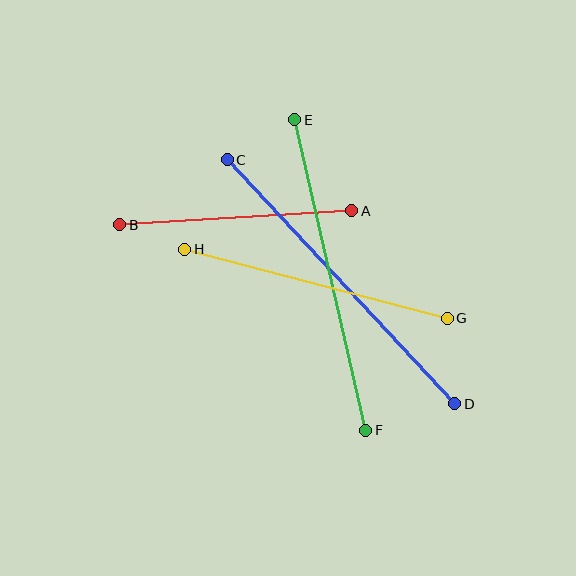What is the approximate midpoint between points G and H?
The midpoint is at approximately (316, 284) pixels.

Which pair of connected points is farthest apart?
Points C and D are farthest apart.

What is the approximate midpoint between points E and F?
The midpoint is at approximately (330, 275) pixels.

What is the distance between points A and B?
The distance is approximately 232 pixels.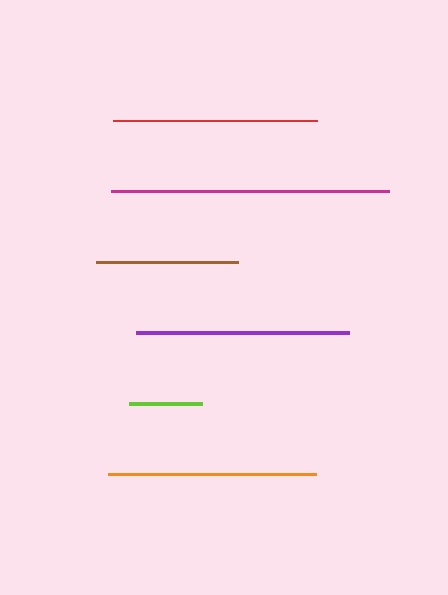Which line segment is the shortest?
The lime line is the shortest at approximately 73 pixels.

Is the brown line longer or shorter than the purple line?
The purple line is longer than the brown line.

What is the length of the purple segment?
The purple segment is approximately 212 pixels long.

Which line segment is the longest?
The magenta line is the longest at approximately 278 pixels.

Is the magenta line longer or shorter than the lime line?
The magenta line is longer than the lime line.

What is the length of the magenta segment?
The magenta segment is approximately 278 pixels long.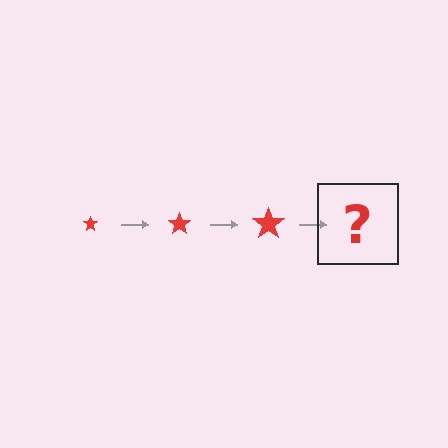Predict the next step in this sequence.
The next step is a red star, larger than the previous one.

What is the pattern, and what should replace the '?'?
The pattern is that the star gets progressively larger each step. The '?' should be a red star, larger than the previous one.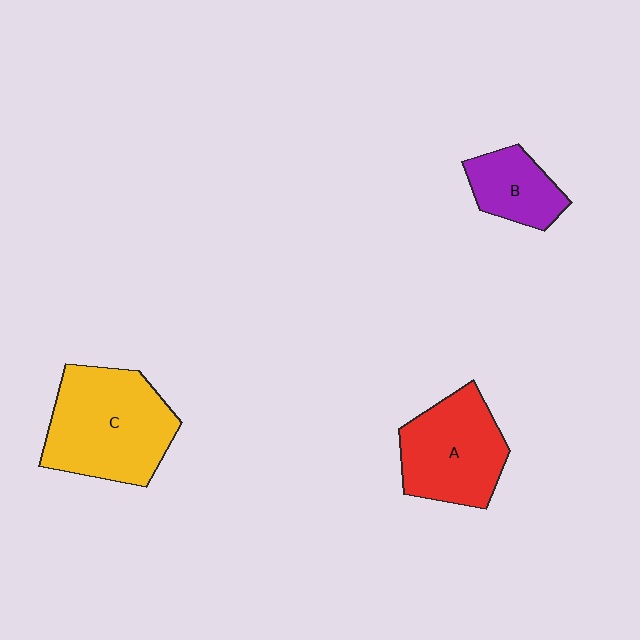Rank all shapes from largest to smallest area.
From largest to smallest: C (yellow), A (red), B (purple).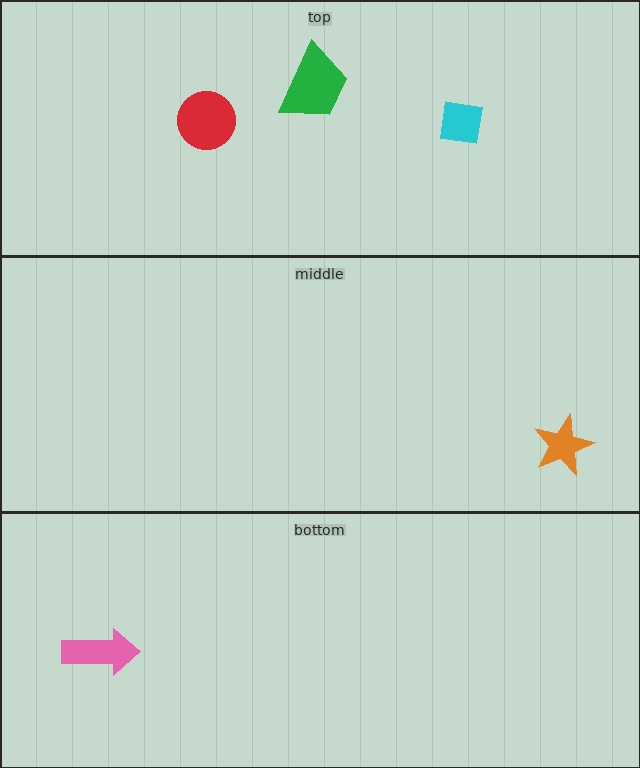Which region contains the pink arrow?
The bottom region.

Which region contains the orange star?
The middle region.